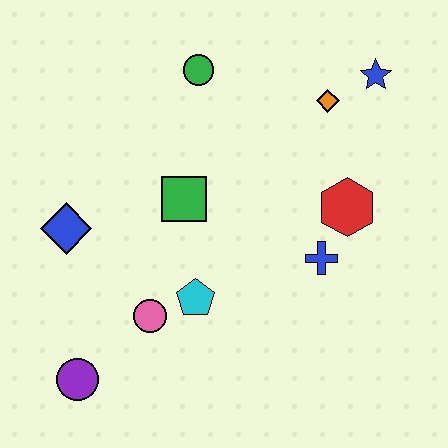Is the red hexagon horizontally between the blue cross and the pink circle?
No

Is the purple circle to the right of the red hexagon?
No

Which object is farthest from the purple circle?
The blue star is farthest from the purple circle.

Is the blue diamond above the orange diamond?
No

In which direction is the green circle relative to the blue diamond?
The green circle is above the blue diamond.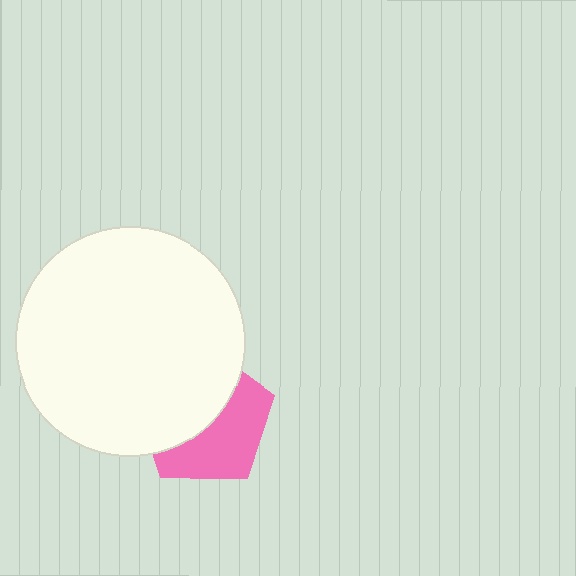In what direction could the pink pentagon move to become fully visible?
The pink pentagon could move toward the lower-right. That would shift it out from behind the white circle entirely.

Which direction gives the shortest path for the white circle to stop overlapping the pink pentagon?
Moving toward the upper-left gives the shortest separation.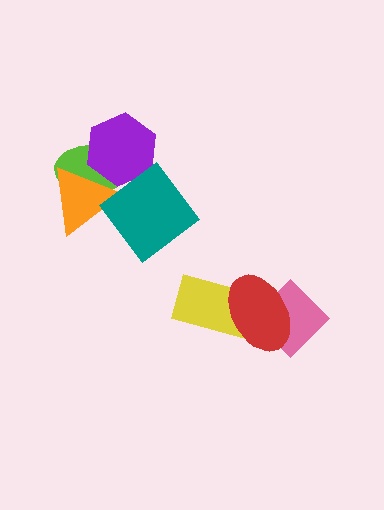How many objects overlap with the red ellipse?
2 objects overlap with the red ellipse.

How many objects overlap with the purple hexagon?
2 objects overlap with the purple hexagon.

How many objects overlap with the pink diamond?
1 object overlaps with the pink diamond.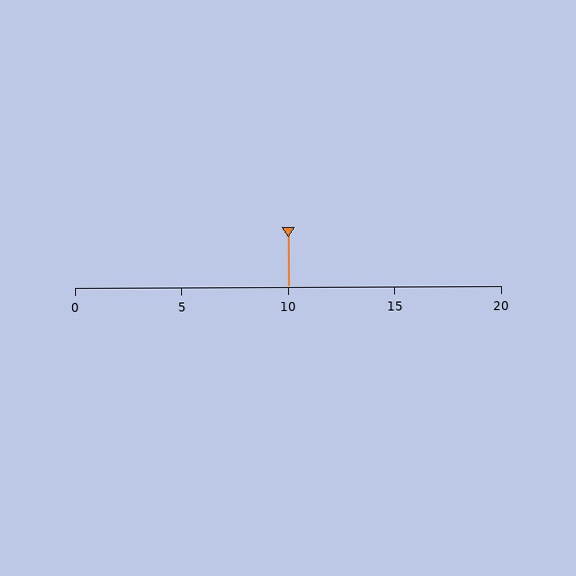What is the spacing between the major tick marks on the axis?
The major ticks are spaced 5 apart.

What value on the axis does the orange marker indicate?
The marker indicates approximately 10.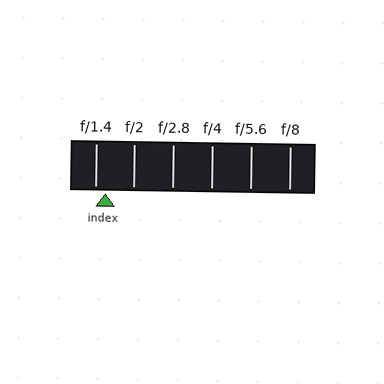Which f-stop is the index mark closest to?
The index mark is closest to f/1.4.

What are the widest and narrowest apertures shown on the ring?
The widest aperture shown is f/1.4 and the narrowest is f/8.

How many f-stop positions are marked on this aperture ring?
There are 6 f-stop positions marked.